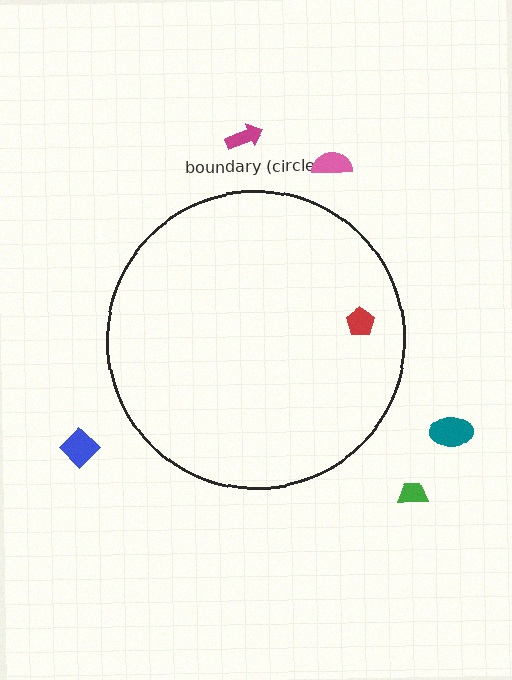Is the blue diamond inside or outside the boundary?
Outside.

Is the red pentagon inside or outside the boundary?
Inside.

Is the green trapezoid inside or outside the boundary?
Outside.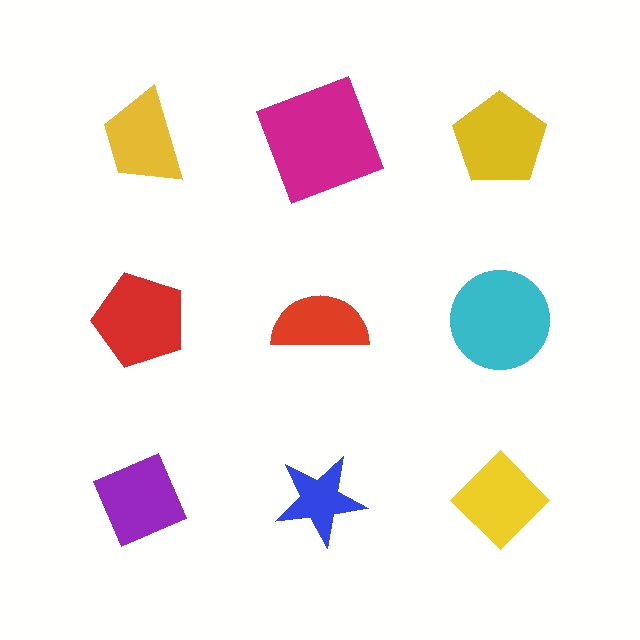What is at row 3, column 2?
A blue star.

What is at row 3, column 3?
A yellow diamond.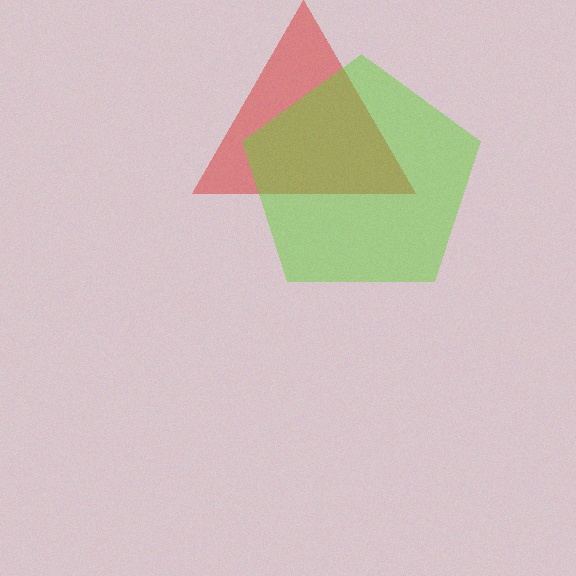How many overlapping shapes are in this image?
There are 2 overlapping shapes in the image.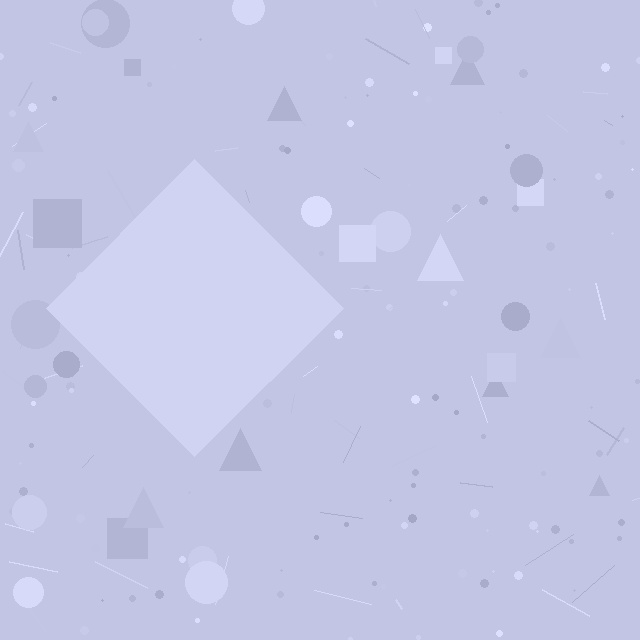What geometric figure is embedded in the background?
A diamond is embedded in the background.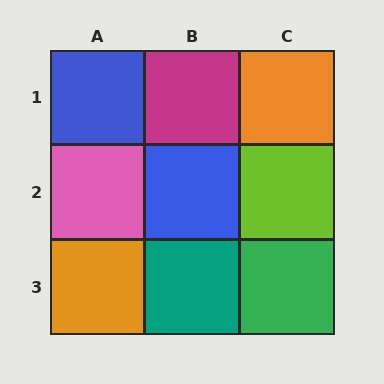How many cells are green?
1 cell is green.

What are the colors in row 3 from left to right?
Orange, teal, green.